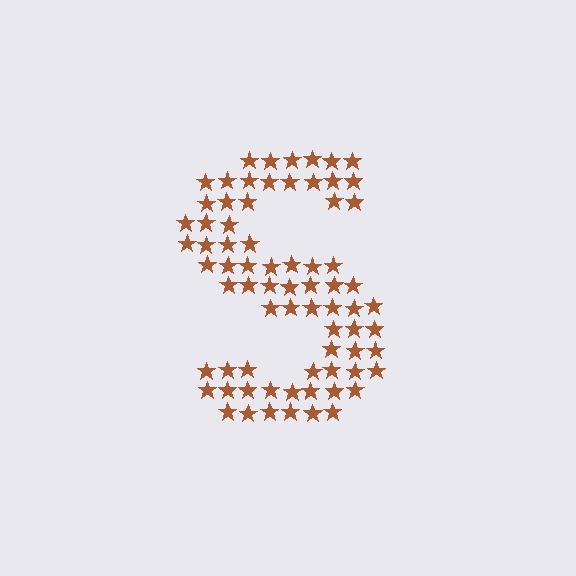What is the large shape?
The large shape is the letter S.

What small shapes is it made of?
It is made of small stars.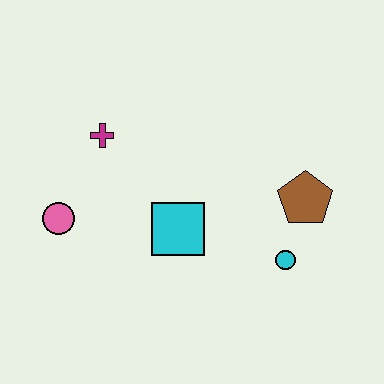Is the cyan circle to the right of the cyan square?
Yes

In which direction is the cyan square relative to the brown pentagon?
The cyan square is to the left of the brown pentagon.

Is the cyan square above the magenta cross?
No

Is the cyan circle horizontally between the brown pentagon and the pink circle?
Yes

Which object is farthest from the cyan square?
The brown pentagon is farthest from the cyan square.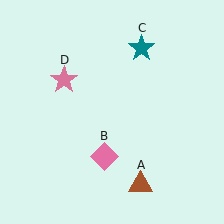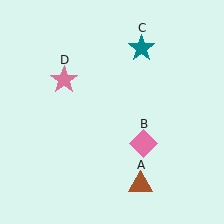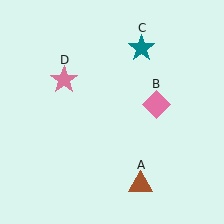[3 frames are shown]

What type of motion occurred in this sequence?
The pink diamond (object B) rotated counterclockwise around the center of the scene.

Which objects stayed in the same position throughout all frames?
Brown triangle (object A) and teal star (object C) and pink star (object D) remained stationary.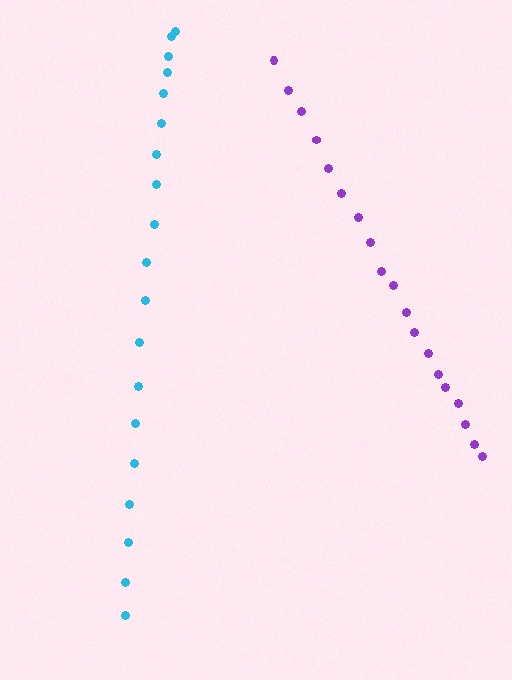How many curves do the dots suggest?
There are 2 distinct paths.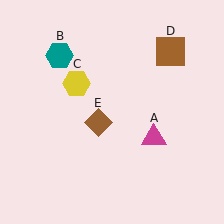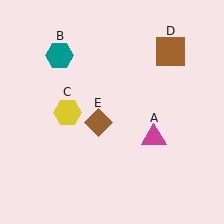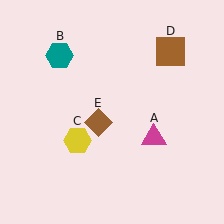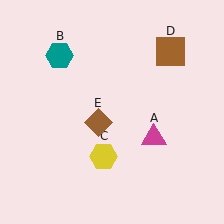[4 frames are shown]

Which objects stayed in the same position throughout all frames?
Magenta triangle (object A) and teal hexagon (object B) and brown square (object D) and brown diamond (object E) remained stationary.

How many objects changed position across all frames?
1 object changed position: yellow hexagon (object C).